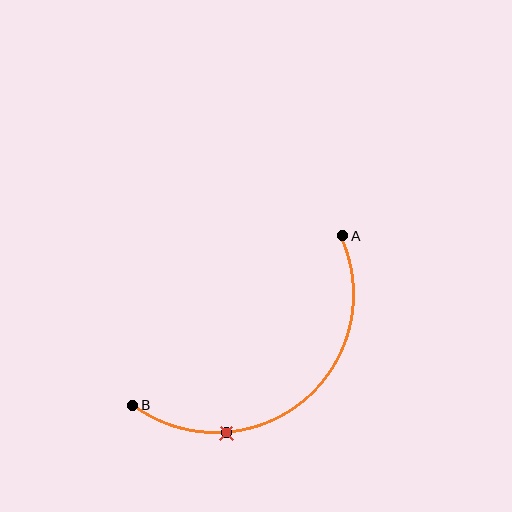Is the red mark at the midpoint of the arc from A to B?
No. The red mark lies on the arc but is closer to endpoint B. The arc midpoint would be at the point on the curve equidistant along the arc from both A and B.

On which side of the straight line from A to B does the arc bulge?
The arc bulges below and to the right of the straight line connecting A and B.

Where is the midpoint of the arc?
The arc midpoint is the point on the curve farthest from the straight line joining A and B. It sits below and to the right of that line.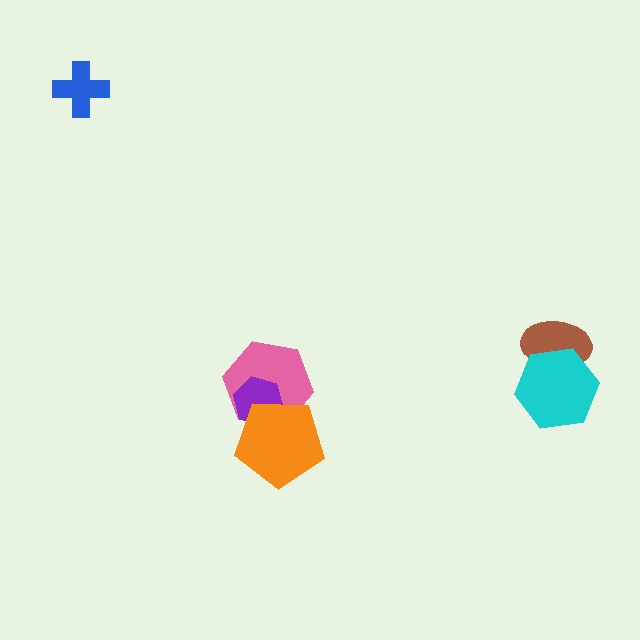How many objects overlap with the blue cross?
0 objects overlap with the blue cross.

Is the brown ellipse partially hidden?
Yes, it is partially covered by another shape.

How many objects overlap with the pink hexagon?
2 objects overlap with the pink hexagon.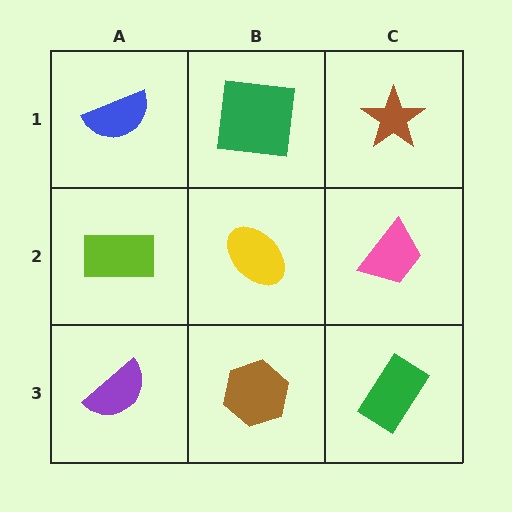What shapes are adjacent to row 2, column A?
A blue semicircle (row 1, column A), a purple semicircle (row 3, column A), a yellow ellipse (row 2, column B).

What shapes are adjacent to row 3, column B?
A yellow ellipse (row 2, column B), a purple semicircle (row 3, column A), a green rectangle (row 3, column C).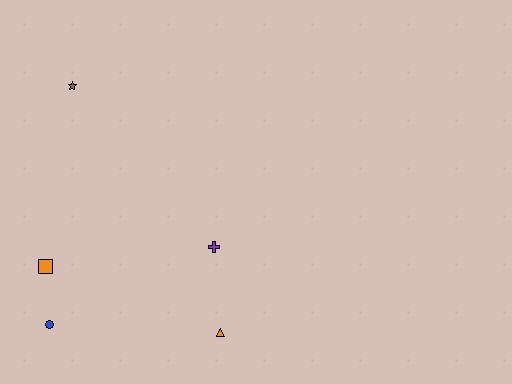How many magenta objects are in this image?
There are no magenta objects.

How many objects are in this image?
There are 5 objects.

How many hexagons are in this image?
There are no hexagons.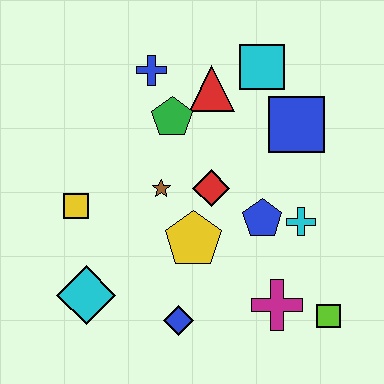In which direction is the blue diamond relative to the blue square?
The blue diamond is below the blue square.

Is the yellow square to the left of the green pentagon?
Yes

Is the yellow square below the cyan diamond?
No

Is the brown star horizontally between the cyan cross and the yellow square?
Yes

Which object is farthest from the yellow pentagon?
The cyan square is farthest from the yellow pentagon.